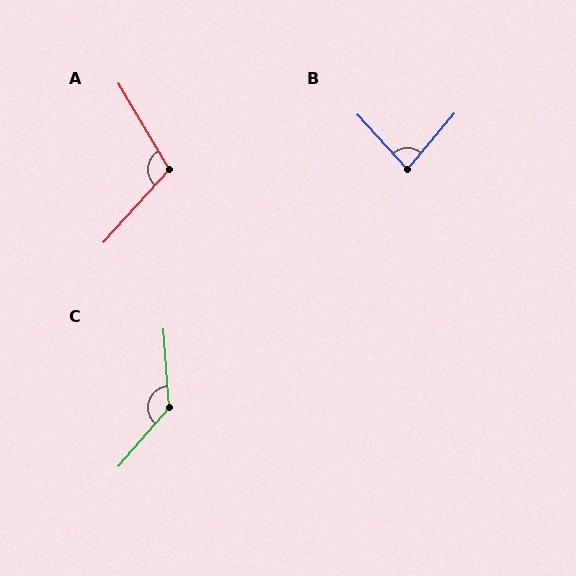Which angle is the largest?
C, at approximately 135 degrees.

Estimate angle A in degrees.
Approximately 107 degrees.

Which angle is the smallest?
B, at approximately 82 degrees.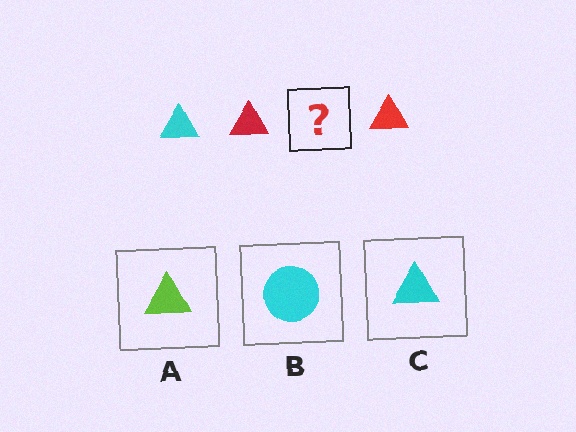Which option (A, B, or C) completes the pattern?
C.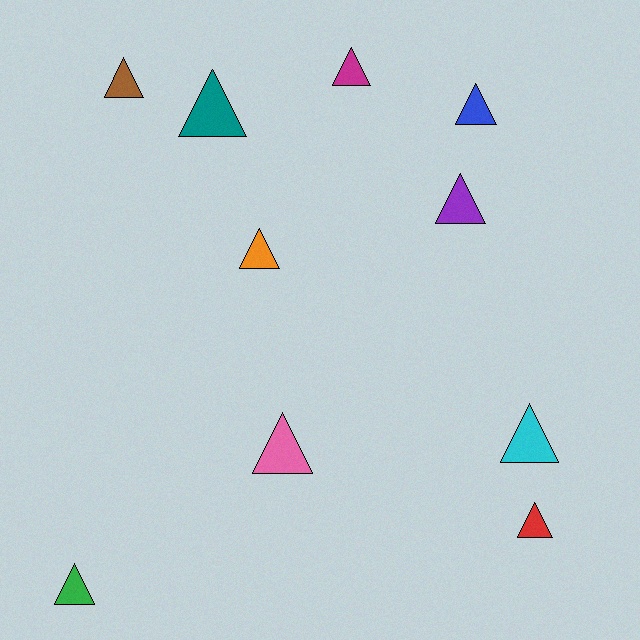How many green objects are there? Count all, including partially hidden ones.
There is 1 green object.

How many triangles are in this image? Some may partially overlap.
There are 10 triangles.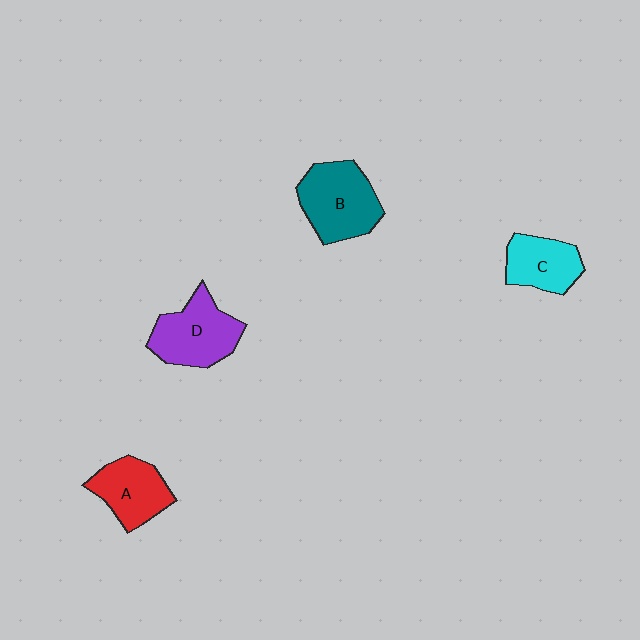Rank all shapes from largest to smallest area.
From largest to smallest: B (teal), D (purple), A (red), C (cyan).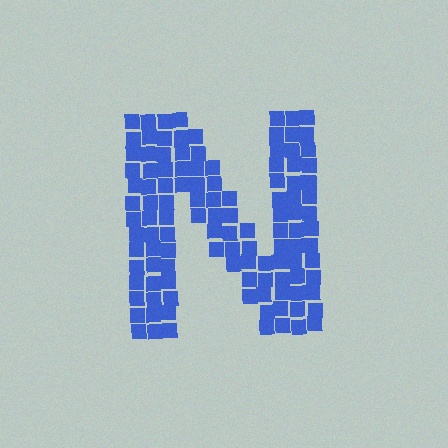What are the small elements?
The small elements are squares.